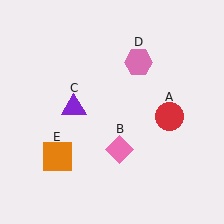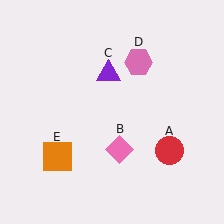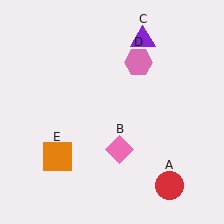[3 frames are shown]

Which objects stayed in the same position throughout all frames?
Pink diamond (object B) and pink hexagon (object D) and orange square (object E) remained stationary.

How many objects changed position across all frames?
2 objects changed position: red circle (object A), purple triangle (object C).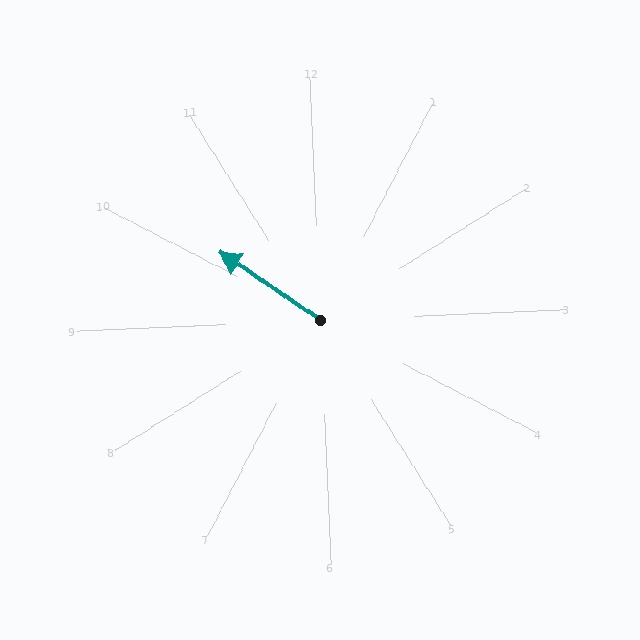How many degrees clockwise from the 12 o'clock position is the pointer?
Approximately 307 degrees.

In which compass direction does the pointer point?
Northwest.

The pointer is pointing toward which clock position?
Roughly 10 o'clock.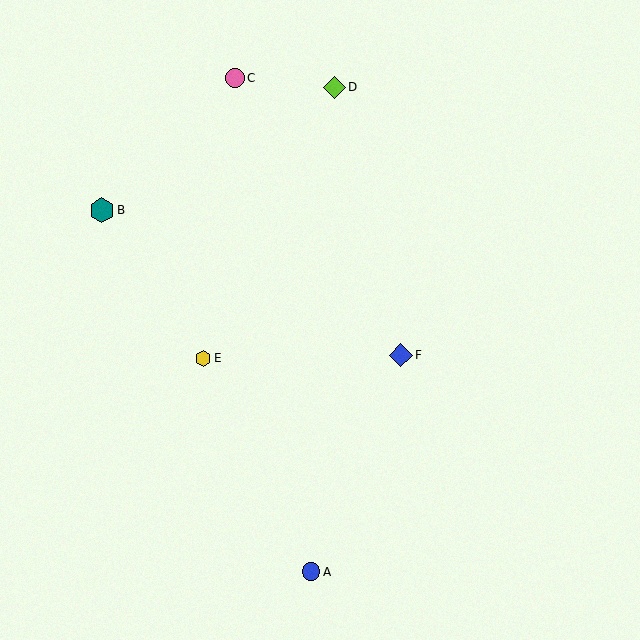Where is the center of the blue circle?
The center of the blue circle is at (311, 572).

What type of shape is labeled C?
Shape C is a pink circle.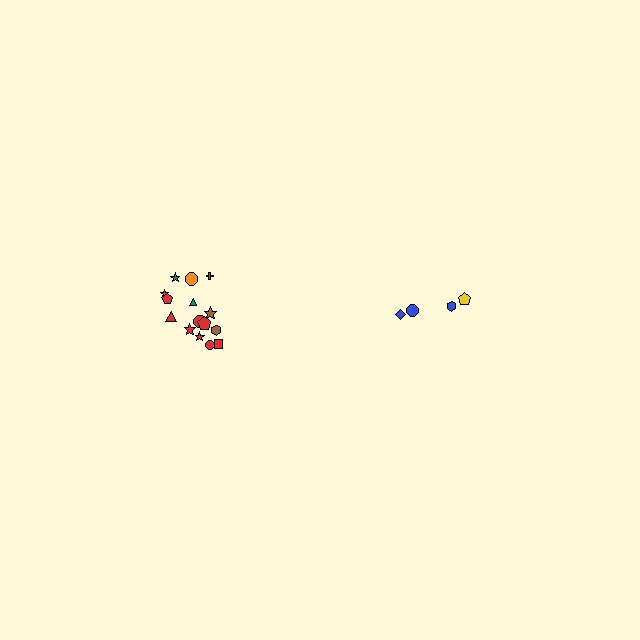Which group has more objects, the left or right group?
The left group.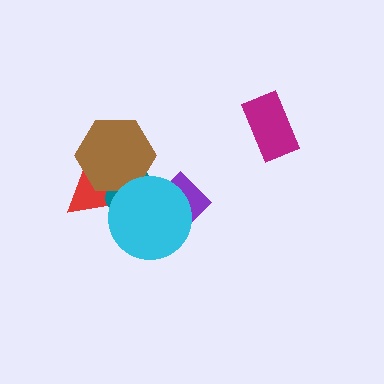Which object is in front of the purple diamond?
The cyan circle is in front of the purple diamond.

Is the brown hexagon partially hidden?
Yes, it is partially covered by another shape.